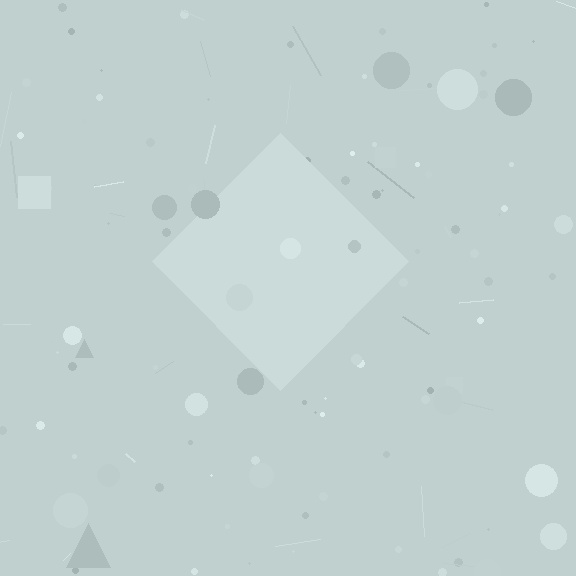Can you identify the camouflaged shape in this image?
The camouflaged shape is a diamond.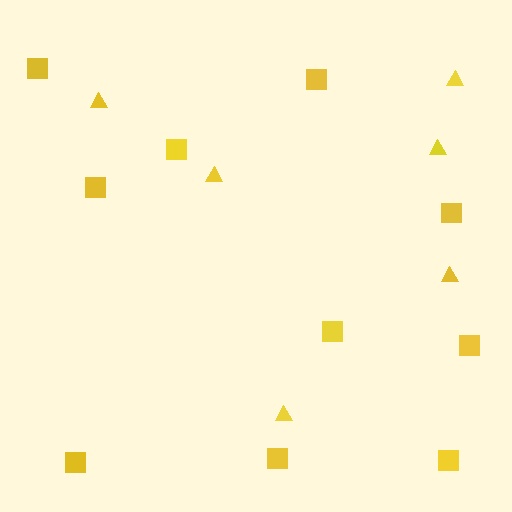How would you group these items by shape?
There are 2 groups: one group of triangles (6) and one group of squares (10).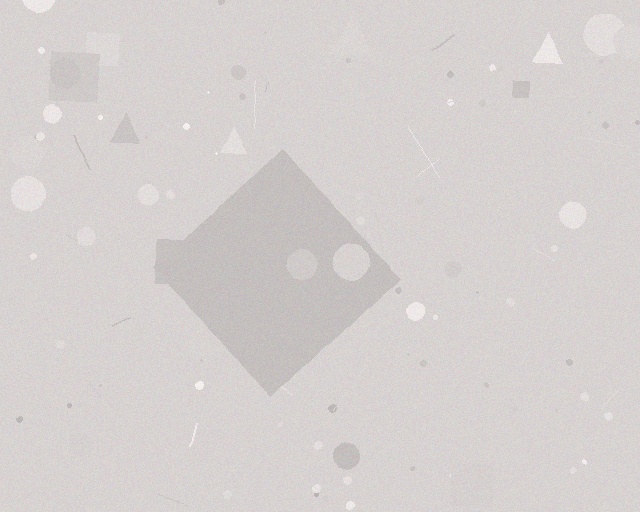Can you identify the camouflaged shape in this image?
The camouflaged shape is a diamond.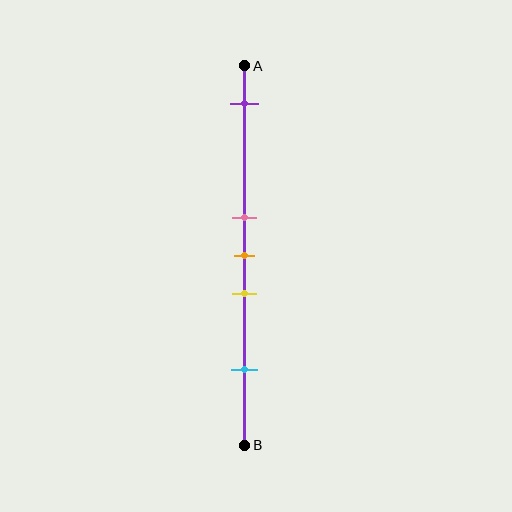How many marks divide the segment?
There are 5 marks dividing the segment.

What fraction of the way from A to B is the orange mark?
The orange mark is approximately 50% (0.5) of the way from A to B.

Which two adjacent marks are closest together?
The pink and orange marks are the closest adjacent pair.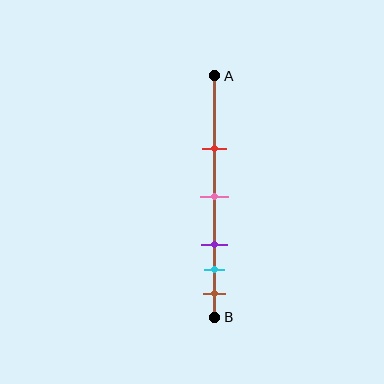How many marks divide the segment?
There are 5 marks dividing the segment.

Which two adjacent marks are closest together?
The cyan and brown marks are the closest adjacent pair.